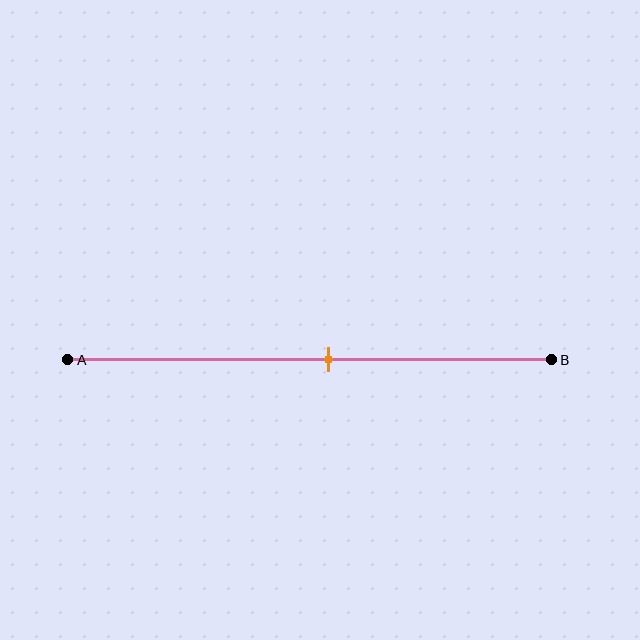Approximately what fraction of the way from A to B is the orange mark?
The orange mark is approximately 55% of the way from A to B.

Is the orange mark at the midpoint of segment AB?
No, the mark is at about 55% from A, not at the 50% midpoint.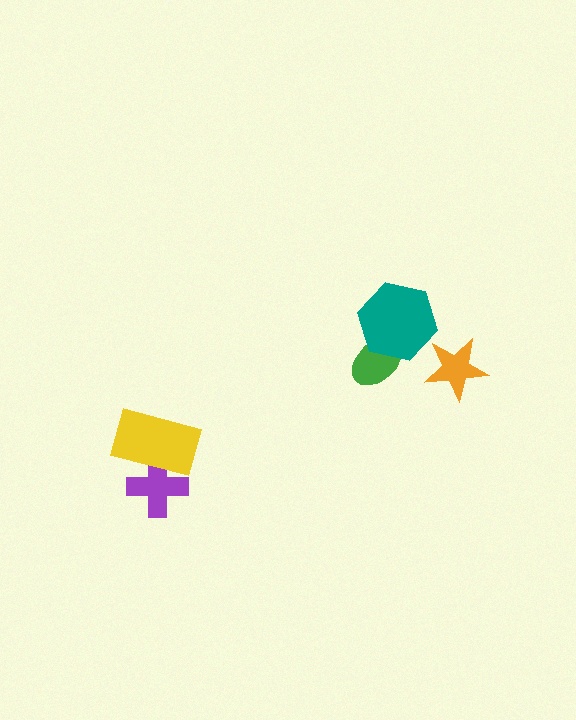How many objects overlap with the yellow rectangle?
1 object overlaps with the yellow rectangle.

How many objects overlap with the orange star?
0 objects overlap with the orange star.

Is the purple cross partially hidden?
Yes, it is partially covered by another shape.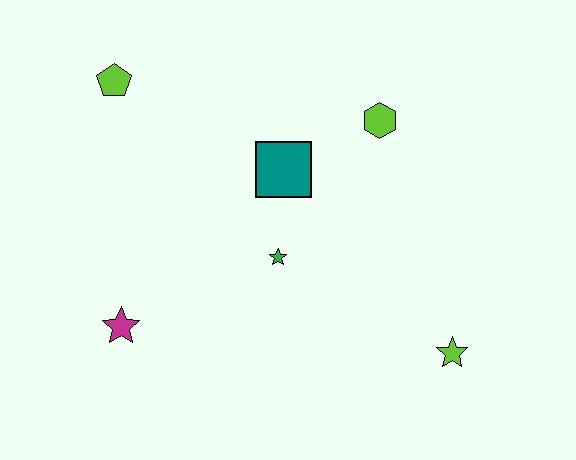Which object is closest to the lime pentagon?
The teal square is closest to the lime pentagon.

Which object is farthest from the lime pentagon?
The lime star is farthest from the lime pentagon.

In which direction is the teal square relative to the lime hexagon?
The teal square is to the left of the lime hexagon.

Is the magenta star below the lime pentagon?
Yes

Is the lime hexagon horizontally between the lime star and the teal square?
Yes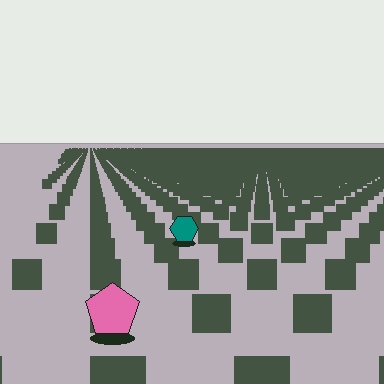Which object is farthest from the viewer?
The teal hexagon is farthest from the viewer. It appears smaller and the ground texture around it is denser.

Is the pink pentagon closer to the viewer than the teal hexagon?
Yes. The pink pentagon is closer — you can tell from the texture gradient: the ground texture is coarser near it.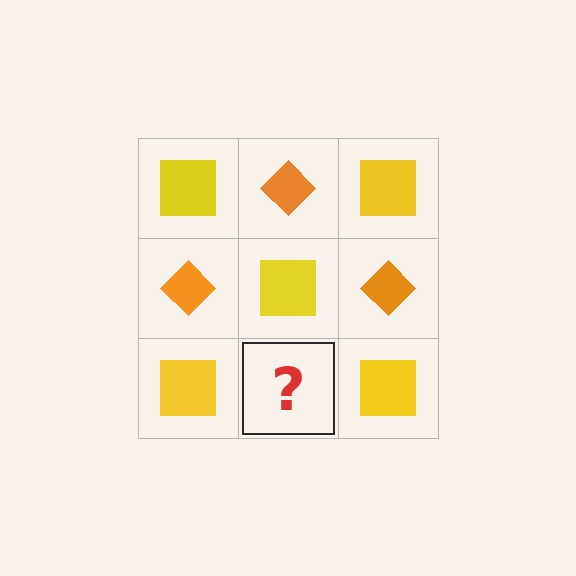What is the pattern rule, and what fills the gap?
The rule is that it alternates yellow square and orange diamond in a checkerboard pattern. The gap should be filled with an orange diamond.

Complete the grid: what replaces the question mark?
The question mark should be replaced with an orange diamond.